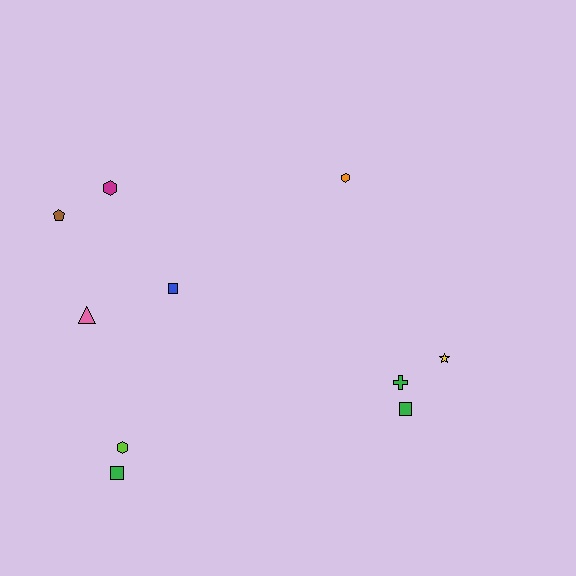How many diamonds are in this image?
There are no diamonds.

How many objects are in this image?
There are 10 objects.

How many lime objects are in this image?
There is 1 lime object.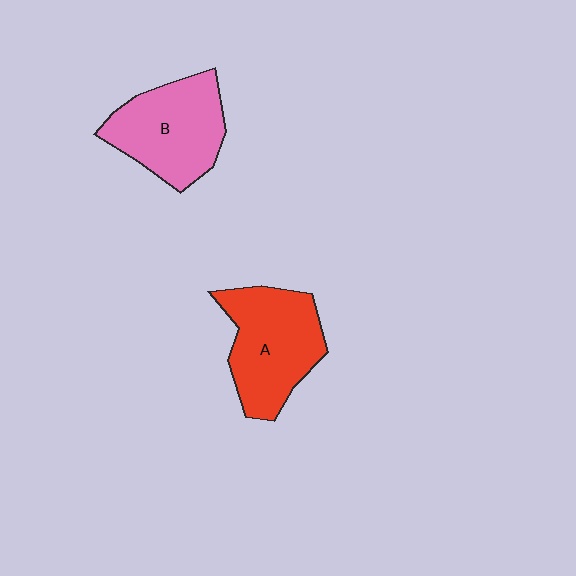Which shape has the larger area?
Shape A (red).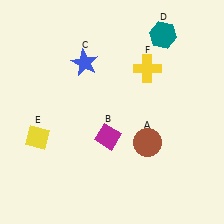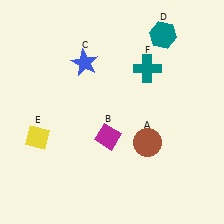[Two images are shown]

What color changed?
The cross (F) changed from yellow in Image 1 to teal in Image 2.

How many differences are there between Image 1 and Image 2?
There is 1 difference between the two images.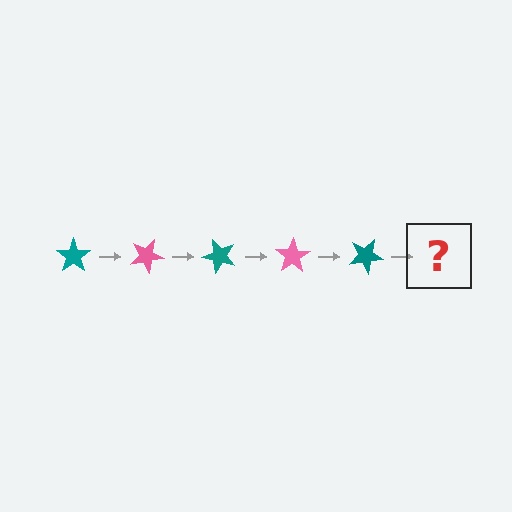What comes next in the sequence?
The next element should be a pink star, rotated 125 degrees from the start.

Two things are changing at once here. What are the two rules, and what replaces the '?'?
The two rules are that it rotates 25 degrees each step and the color cycles through teal and pink. The '?' should be a pink star, rotated 125 degrees from the start.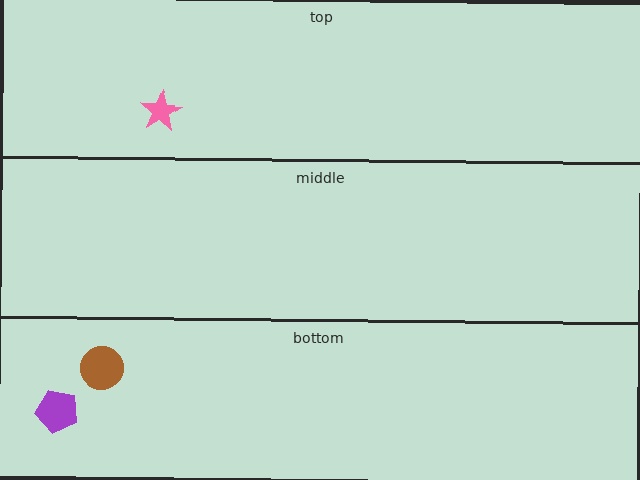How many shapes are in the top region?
1.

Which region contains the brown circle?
The bottom region.